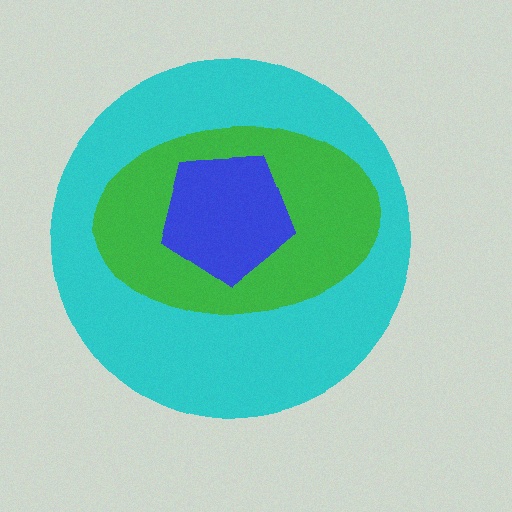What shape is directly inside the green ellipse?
The blue pentagon.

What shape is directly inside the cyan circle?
The green ellipse.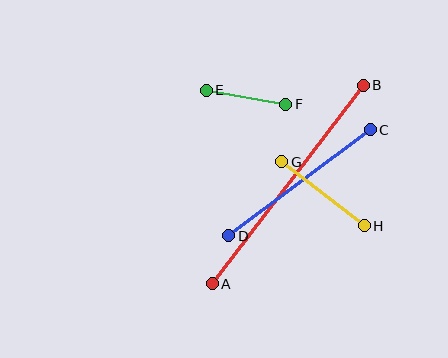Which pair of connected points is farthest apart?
Points A and B are farthest apart.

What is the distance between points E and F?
The distance is approximately 81 pixels.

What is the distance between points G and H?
The distance is approximately 105 pixels.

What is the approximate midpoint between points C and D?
The midpoint is at approximately (300, 183) pixels.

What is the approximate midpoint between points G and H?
The midpoint is at approximately (323, 194) pixels.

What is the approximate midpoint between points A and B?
The midpoint is at approximately (288, 184) pixels.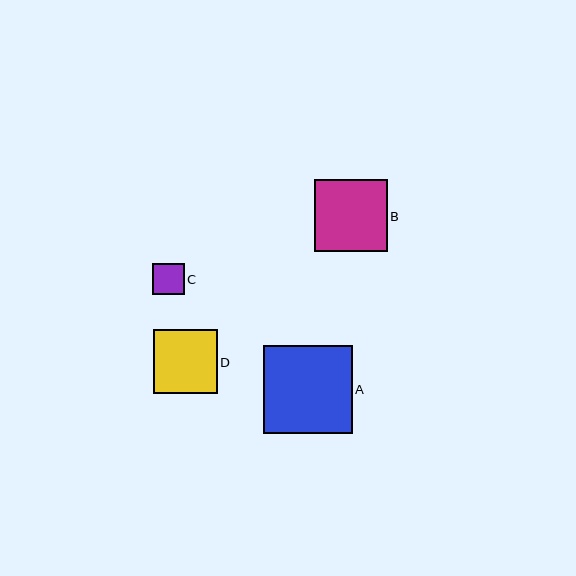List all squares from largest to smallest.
From largest to smallest: A, B, D, C.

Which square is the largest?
Square A is the largest with a size of approximately 88 pixels.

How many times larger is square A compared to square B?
Square A is approximately 1.2 times the size of square B.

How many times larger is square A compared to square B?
Square A is approximately 1.2 times the size of square B.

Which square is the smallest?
Square C is the smallest with a size of approximately 32 pixels.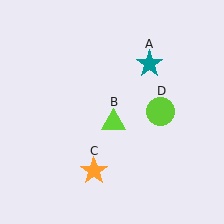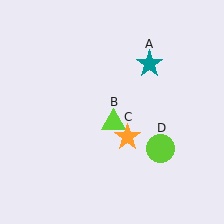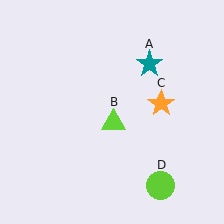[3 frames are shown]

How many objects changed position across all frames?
2 objects changed position: orange star (object C), lime circle (object D).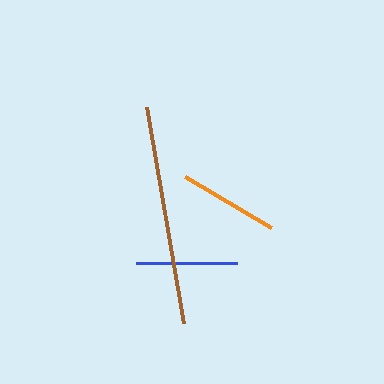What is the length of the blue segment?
The blue segment is approximately 101 pixels long.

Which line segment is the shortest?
The orange line is the shortest at approximately 100 pixels.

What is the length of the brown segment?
The brown segment is approximately 219 pixels long.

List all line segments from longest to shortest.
From longest to shortest: brown, blue, orange.